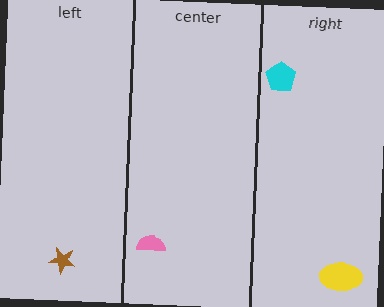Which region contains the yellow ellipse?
The right region.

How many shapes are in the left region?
1.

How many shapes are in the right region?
2.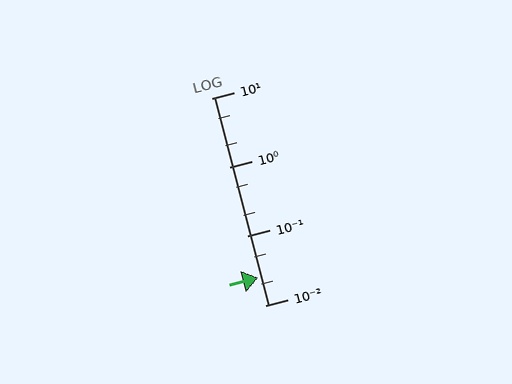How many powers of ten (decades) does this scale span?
The scale spans 3 decades, from 0.01 to 10.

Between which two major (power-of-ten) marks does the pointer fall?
The pointer is between 0.01 and 0.1.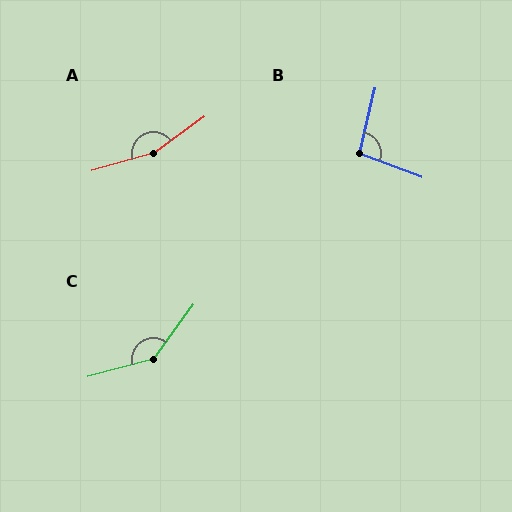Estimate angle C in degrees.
Approximately 141 degrees.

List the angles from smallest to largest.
B (97°), C (141°), A (160°).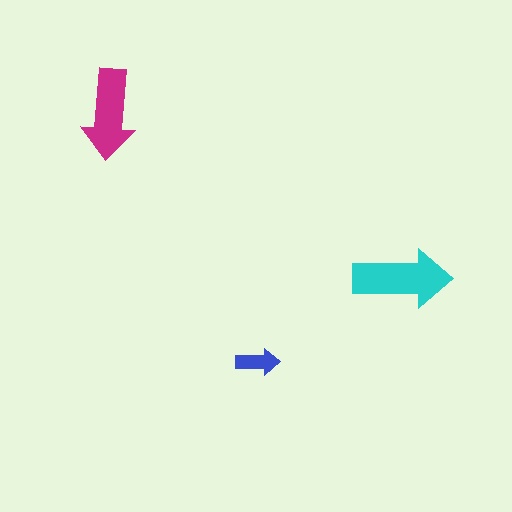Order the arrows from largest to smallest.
the cyan one, the magenta one, the blue one.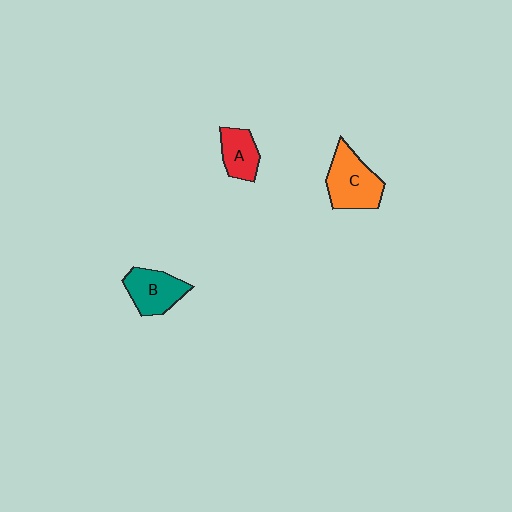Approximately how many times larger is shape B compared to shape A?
Approximately 1.3 times.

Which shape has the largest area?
Shape C (orange).